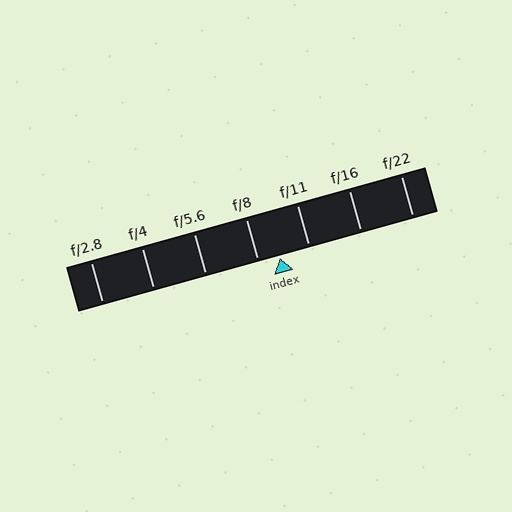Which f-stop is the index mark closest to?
The index mark is closest to f/8.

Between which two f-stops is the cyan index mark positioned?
The index mark is between f/8 and f/11.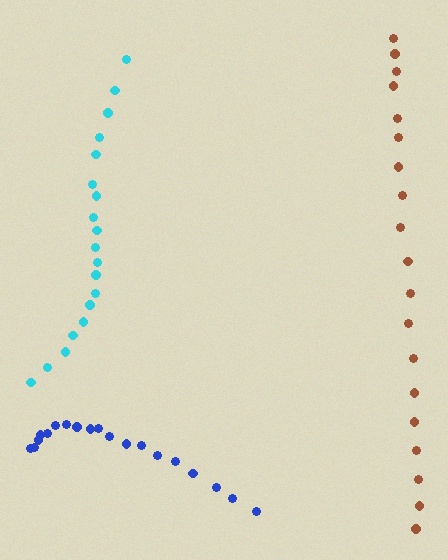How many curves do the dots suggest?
There are 3 distinct paths.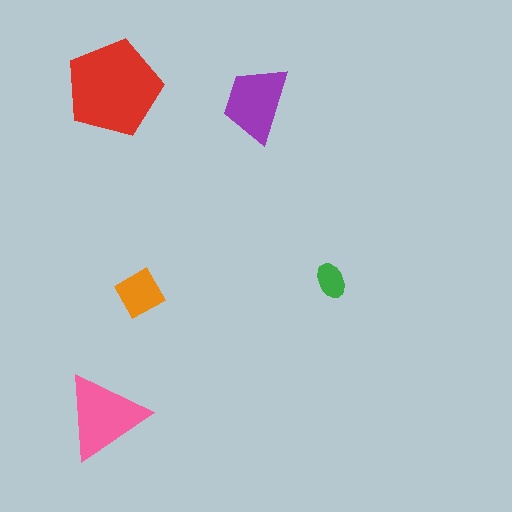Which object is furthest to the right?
The green ellipse is rightmost.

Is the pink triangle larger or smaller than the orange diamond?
Larger.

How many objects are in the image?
There are 5 objects in the image.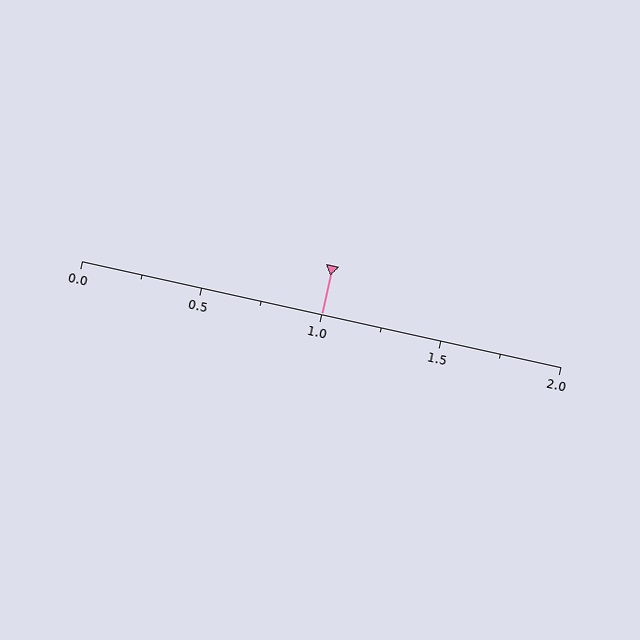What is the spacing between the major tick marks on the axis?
The major ticks are spaced 0.5 apart.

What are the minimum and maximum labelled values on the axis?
The axis runs from 0.0 to 2.0.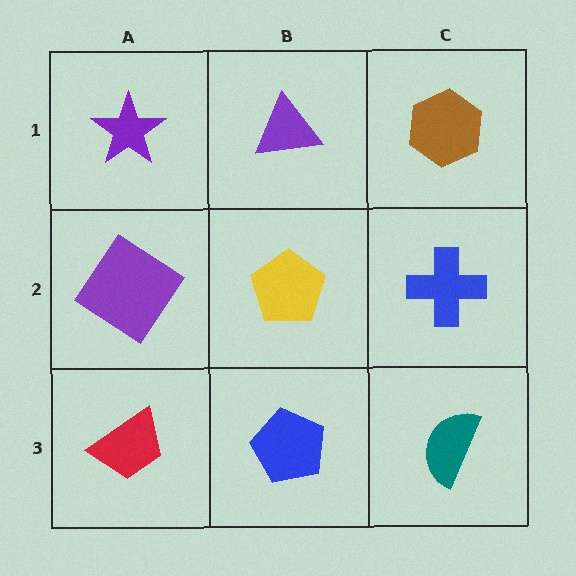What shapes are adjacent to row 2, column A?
A purple star (row 1, column A), a red trapezoid (row 3, column A), a yellow pentagon (row 2, column B).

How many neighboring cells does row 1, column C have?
2.